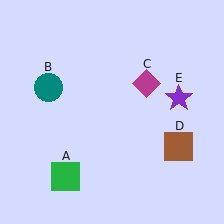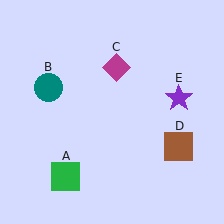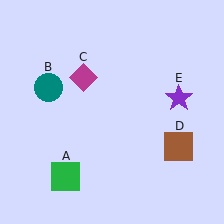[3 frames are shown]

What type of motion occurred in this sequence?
The magenta diamond (object C) rotated counterclockwise around the center of the scene.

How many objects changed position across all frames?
1 object changed position: magenta diamond (object C).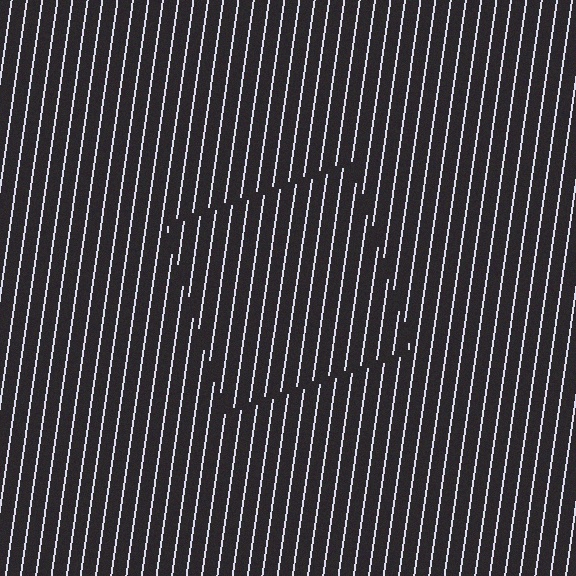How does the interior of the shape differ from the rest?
The interior of the shape contains the same grating, shifted by half a period — the contour is defined by the phase discontinuity where line-ends from the inner and outer gratings abut.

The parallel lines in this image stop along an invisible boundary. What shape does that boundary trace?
An illusory square. The interior of the shape contains the same grating, shifted by half a period — the contour is defined by the phase discontinuity where line-ends from the inner and outer gratings abut.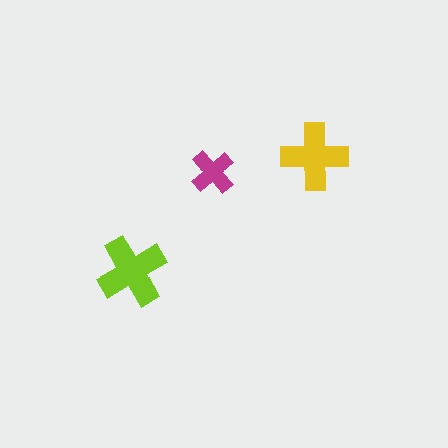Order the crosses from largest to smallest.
the lime one, the yellow one, the magenta one.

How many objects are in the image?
There are 3 objects in the image.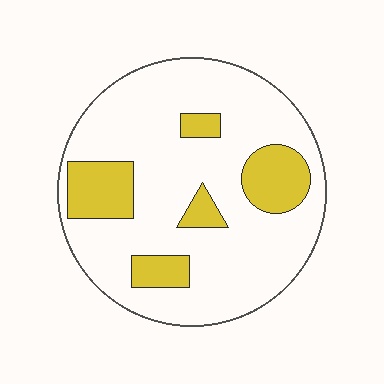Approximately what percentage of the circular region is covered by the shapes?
Approximately 20%.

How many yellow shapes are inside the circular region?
5.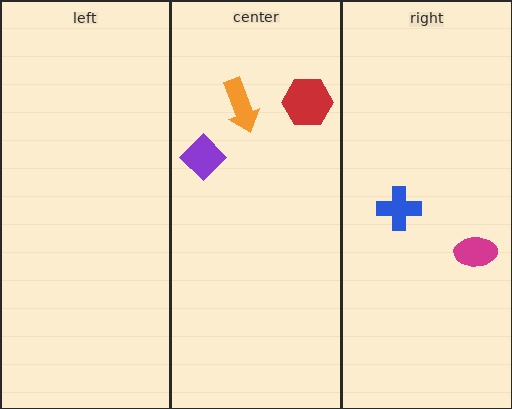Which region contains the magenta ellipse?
The right region.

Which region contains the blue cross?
The right region.